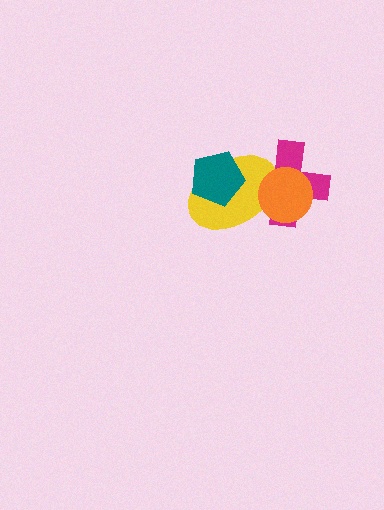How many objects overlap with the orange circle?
2 objects overlap with the orange circle.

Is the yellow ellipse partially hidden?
Yes, it is partially covered by another shape.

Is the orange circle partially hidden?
No, no other shape covers it.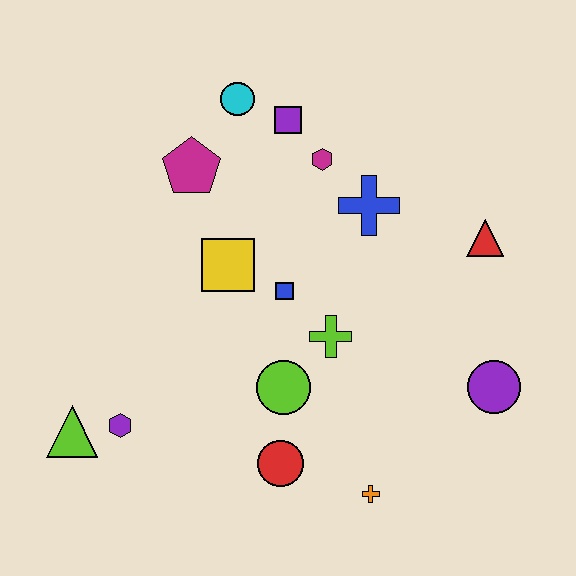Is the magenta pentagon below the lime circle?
No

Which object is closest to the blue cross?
The magenta hexagon is closest to the blue cross.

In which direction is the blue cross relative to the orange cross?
The blue cross is above the orange cross.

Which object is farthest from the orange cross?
The cyan circle is farthest from the orange cross.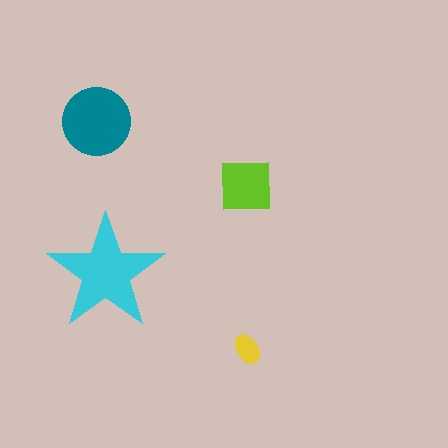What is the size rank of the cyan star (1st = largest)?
1st.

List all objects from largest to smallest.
The cyan star, the teal circle, the lime square, the yellow ellipse.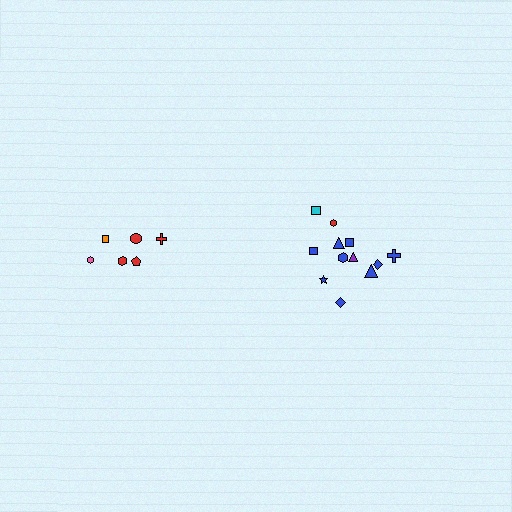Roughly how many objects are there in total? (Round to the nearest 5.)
Roughly 20 objects in total.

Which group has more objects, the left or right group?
The right group.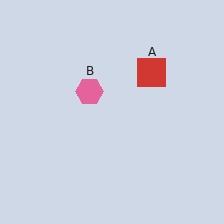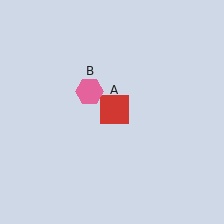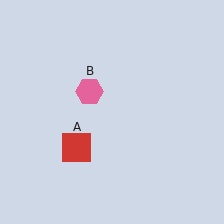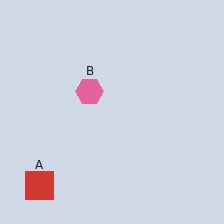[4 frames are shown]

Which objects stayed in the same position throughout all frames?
Pink hexagon (object B) remained stationary.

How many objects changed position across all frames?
1 object changed position: red square (object A).